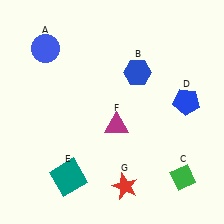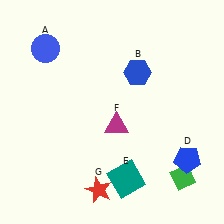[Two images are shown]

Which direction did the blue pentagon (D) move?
The blue pentagon (D) moved down.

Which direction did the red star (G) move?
The red star (G) moved left.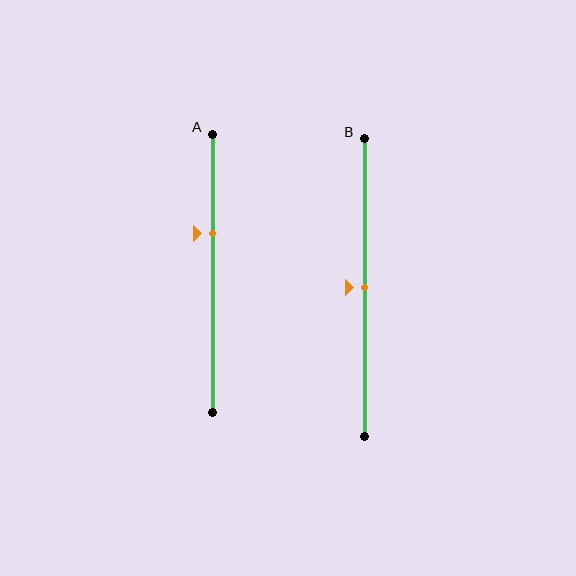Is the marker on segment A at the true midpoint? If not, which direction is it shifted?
No, the marker on segment A is shifted upward by about 14% of the segment length.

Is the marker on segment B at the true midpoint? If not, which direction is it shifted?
Yes, the marker on segment B is at the true midpoint.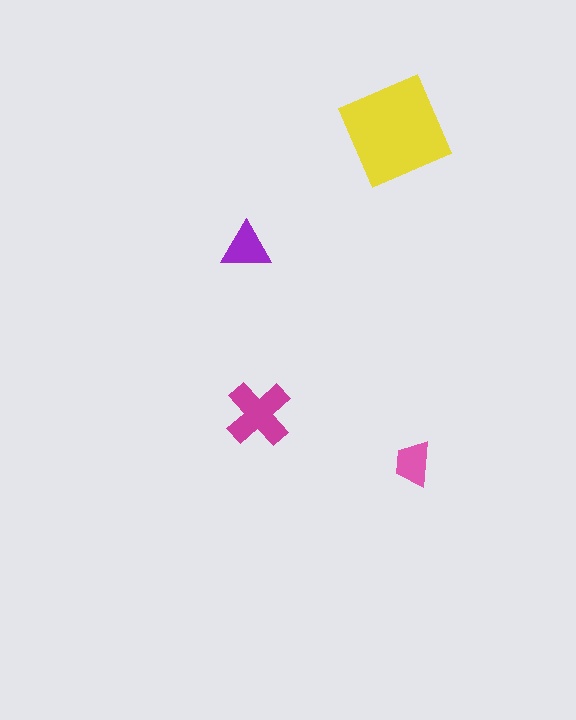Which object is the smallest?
The pink trapezoid.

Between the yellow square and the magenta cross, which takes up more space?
The yellow square.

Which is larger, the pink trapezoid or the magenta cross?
The magenta cross.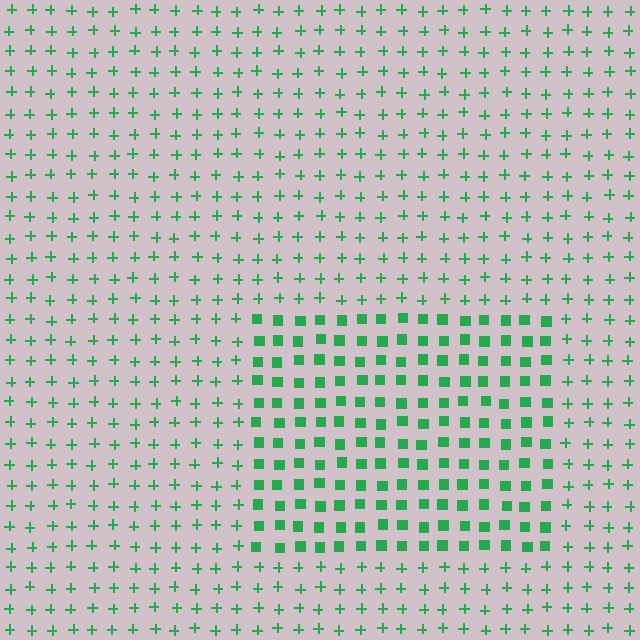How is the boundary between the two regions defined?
The boundary is defined by a change in element shape: squares inside vs. plus signs outside. All elements share the same color and spacing.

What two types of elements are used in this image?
The image uses squares inside the rectangle region and plus signs outside it.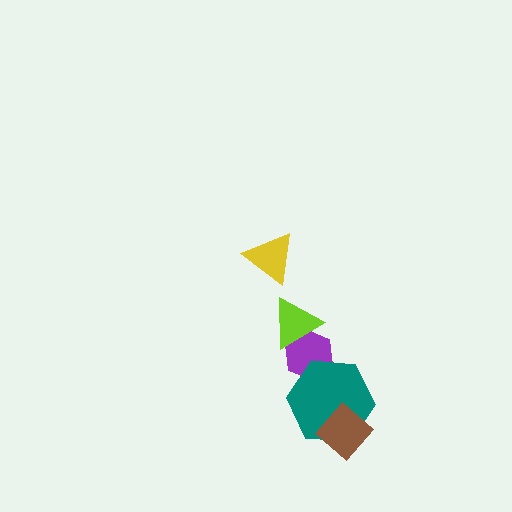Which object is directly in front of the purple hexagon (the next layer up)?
The teal hexagon is directly in front of the purple hexagon.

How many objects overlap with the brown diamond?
1 object overlaps with the brown diamond.